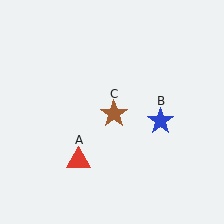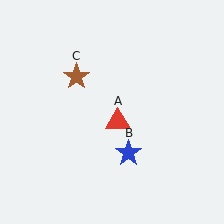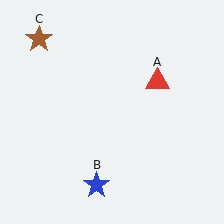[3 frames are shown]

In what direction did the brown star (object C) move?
The brown star (object C) moved up and to the left.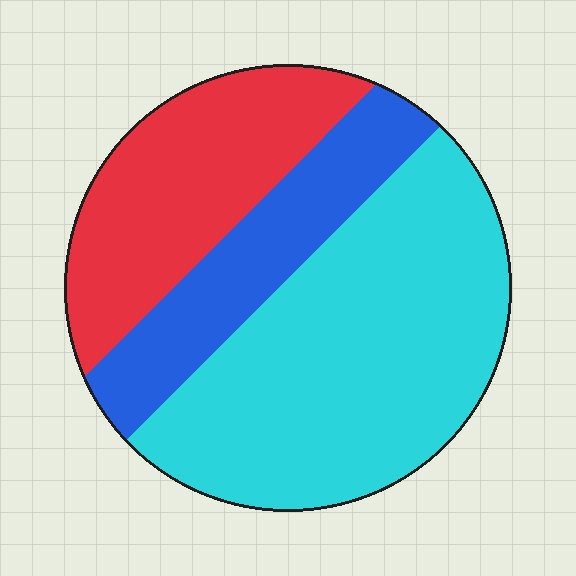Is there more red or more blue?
Red.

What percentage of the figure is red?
Red covers about 25% of the figure.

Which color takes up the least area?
Blue, at roughly 20%.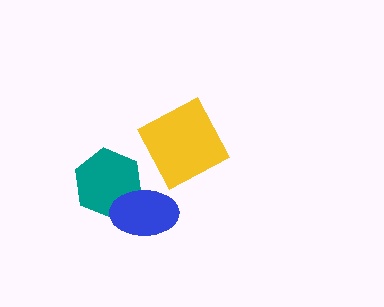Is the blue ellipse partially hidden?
No, no other shape covers it.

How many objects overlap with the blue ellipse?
1 object overlaps with the blue ellipse.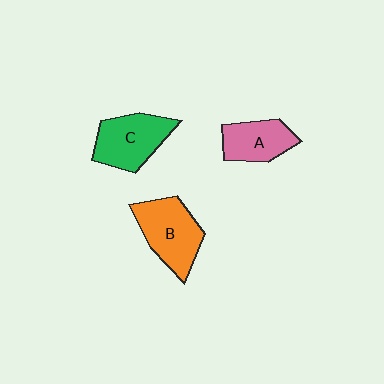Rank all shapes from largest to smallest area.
From largest to smallest: B (orange), C (green), A (pink).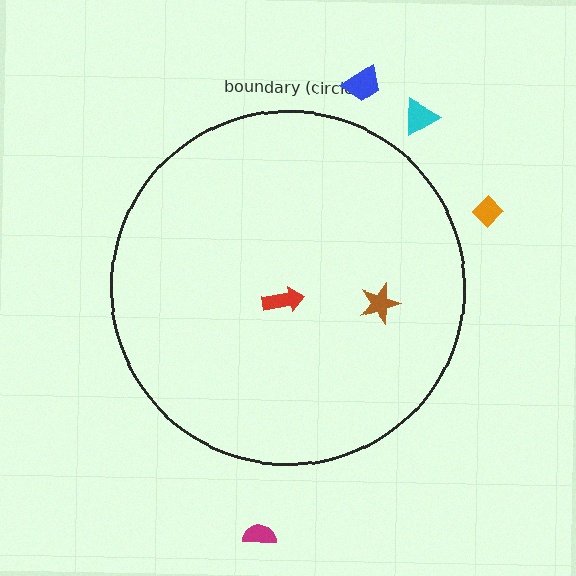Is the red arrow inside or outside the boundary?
Inside.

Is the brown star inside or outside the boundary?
Inside.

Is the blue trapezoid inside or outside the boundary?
Outside.